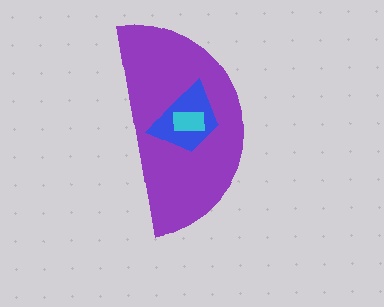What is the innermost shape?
The cyan rectangle.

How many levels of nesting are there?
3.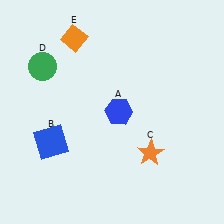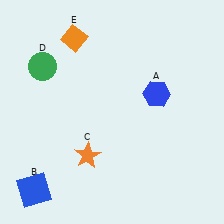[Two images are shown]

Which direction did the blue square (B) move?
The blue square (B) moved down.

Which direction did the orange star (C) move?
The orange star (C) moved left.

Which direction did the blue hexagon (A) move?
The blue hexagon (A) moved right.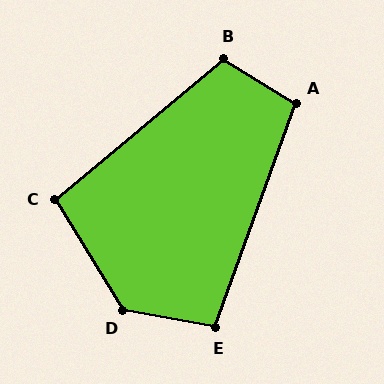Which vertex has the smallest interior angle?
C, at approximately 99 degrees.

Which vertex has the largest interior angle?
D, at approximately 132 degrees.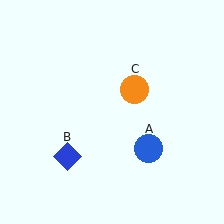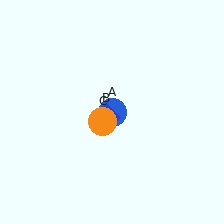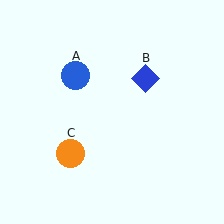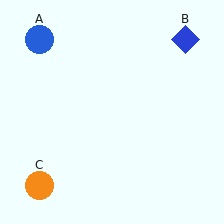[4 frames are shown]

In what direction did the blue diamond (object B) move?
The blue diamond (object B) moved up and to the right.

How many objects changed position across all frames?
3 objects changed position: blue circle (object A), blue diamond (object B), orange circle (object C).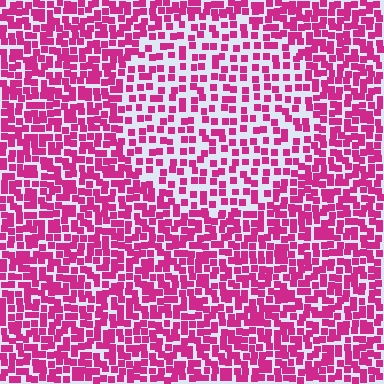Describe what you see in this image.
The image contains small magenta elements arranged at two different densities. A circle-shaped region is visible where the elements are less densely packed than the surrounding area.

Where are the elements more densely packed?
The elements are more densely packed outside the circle boundary.